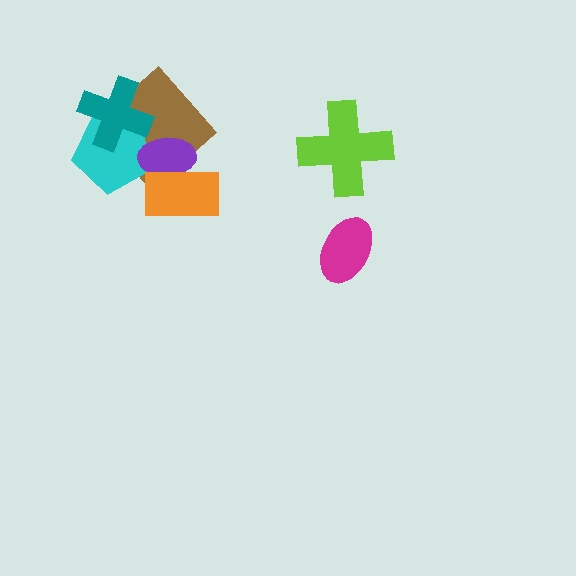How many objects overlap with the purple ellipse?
3 objects overlap with the purple ellipse.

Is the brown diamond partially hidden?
Yes, it is partially covered by another shape.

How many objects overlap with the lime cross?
0 objects overlap with the lime cross.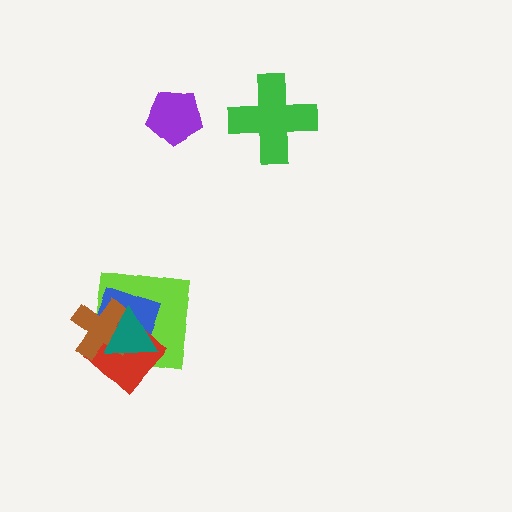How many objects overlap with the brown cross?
4 objects overlap with the brown cross.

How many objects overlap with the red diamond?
4 objects overlap with the red diamond.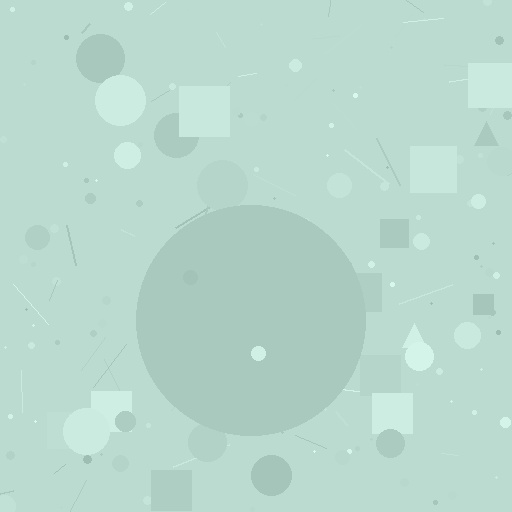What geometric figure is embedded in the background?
A circle is embedded in the background.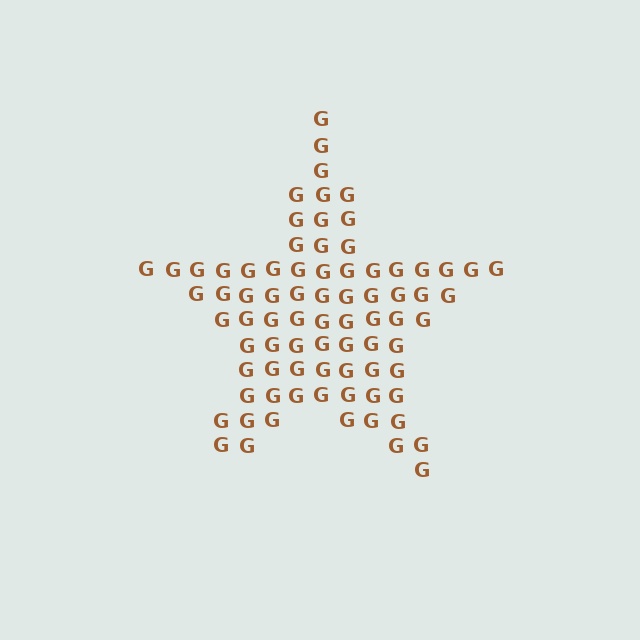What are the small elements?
The small elements are letter G's.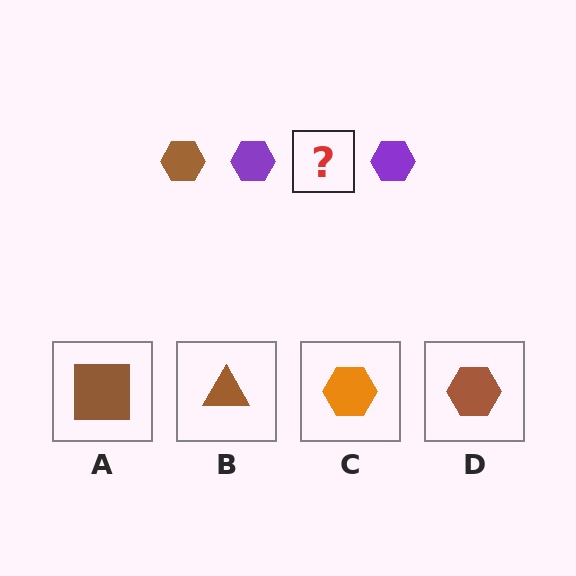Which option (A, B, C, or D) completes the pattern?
D.